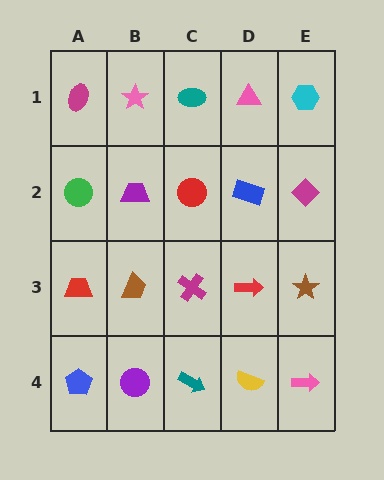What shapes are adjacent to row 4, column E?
A brown star (row 3, column E), a yellow semicircle (row 4, column D).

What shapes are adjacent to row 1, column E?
A magenta diamond (row 2, column E), a pink triangle (row 1, column D).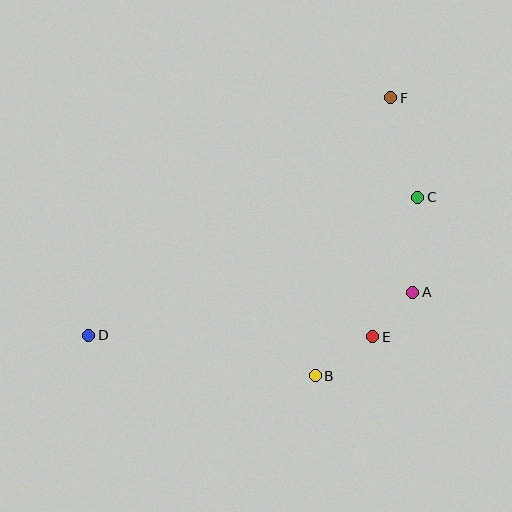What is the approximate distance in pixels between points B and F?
The distance between B and F is approximately 288 pixels.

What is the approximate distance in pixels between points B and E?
The distance between B and E is approximately 70 pixels.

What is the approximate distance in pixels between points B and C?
The distance between B and C is approximately 206 pixels.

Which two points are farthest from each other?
Points D and F are farthest from each other.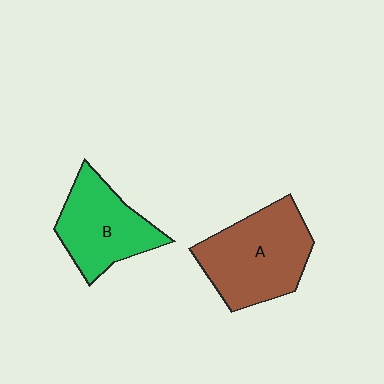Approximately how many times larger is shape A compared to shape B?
Approximately 1.3 times.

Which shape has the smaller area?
Shape B (green).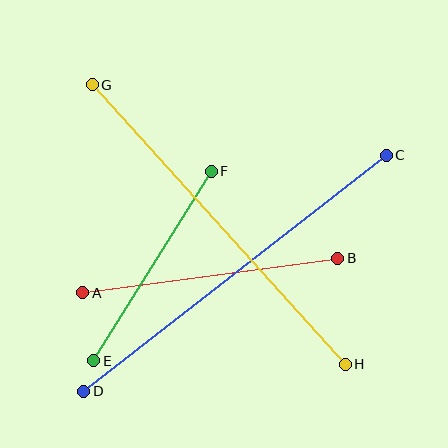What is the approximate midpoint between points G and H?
The midpoint is at approximately (219, 224) pixels.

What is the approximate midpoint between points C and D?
The midpoint is at approximately (235, 273) pixels.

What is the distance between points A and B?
The distance is approximately 257 pixels.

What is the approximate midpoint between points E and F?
The midpoint is at approximately (153, 266) pixels.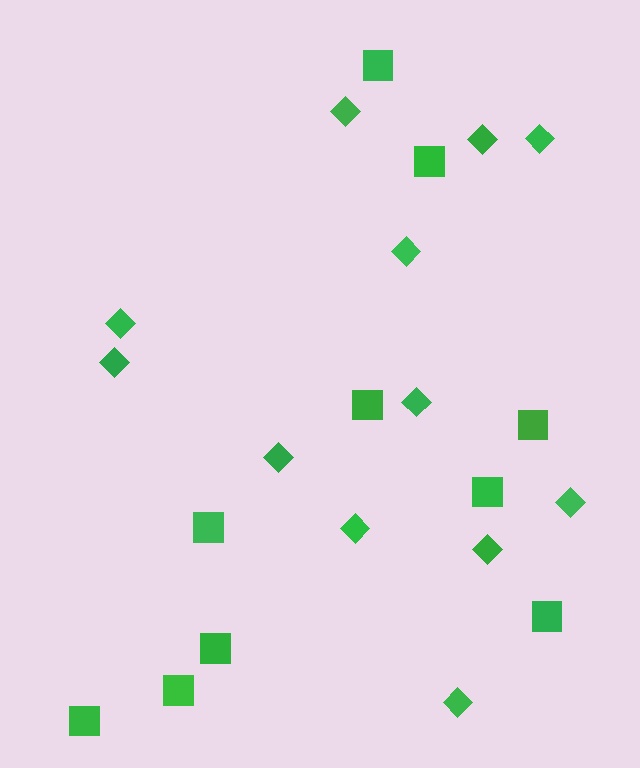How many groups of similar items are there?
There are 2 groups: one group of squares (10) and one group of diamonds (12).